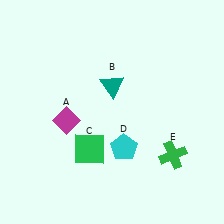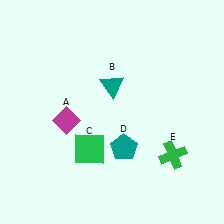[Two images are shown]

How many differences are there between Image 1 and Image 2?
There is 1 difference between the two images.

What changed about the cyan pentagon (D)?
In Image 1, D is cyan. In Image 2, it changed to teal.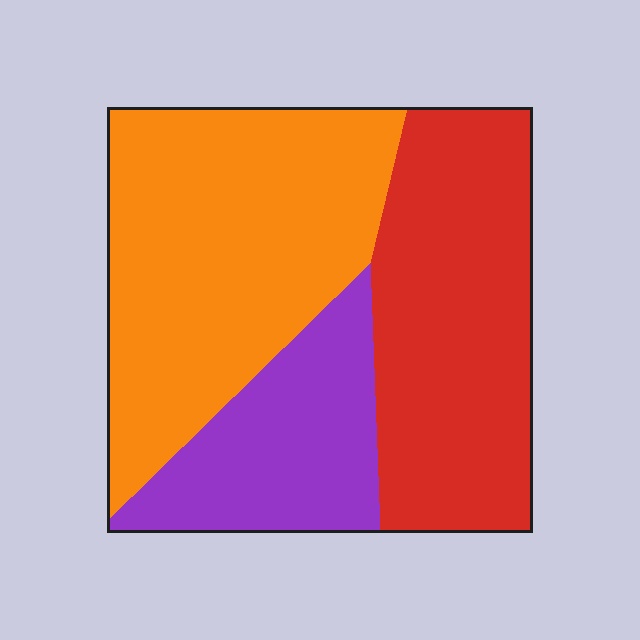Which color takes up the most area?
Orange, at roughly 45%.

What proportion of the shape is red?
Red covers roughly 35% of the shape.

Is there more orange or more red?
Orange.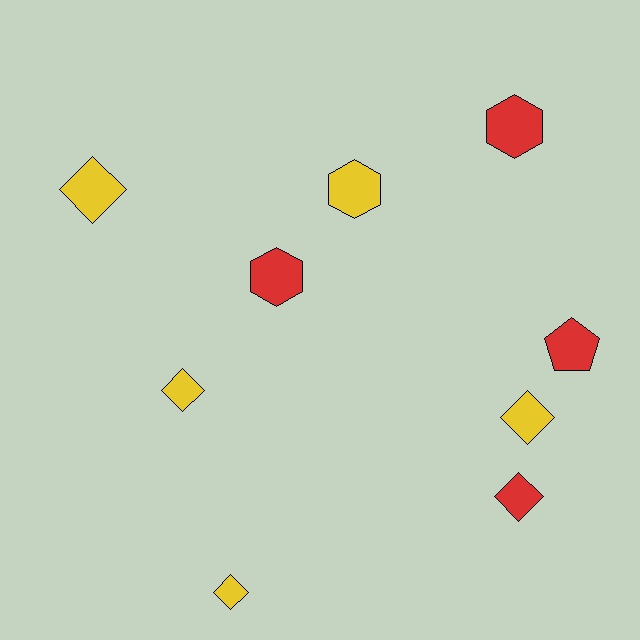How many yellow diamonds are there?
There are 4 yellow diamonds.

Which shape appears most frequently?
Diamond, with 5 objects.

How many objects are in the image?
There are 9 objects.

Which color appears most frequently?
Yellow, with 5 objects.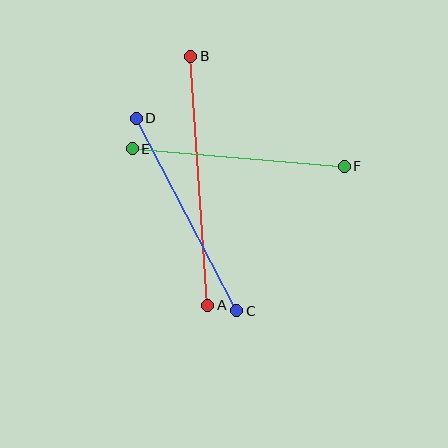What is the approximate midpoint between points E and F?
The midpoint is at approximately (238, 157) pixels.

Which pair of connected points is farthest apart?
Points A and B are farthest apart.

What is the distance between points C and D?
The distance is approximately 217 pixels.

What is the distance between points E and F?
The distance is approximately 213 pixels.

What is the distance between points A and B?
The distance is approximately 250 pixels.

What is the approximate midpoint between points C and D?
The midpoint is at approximately (186, 215) pixels.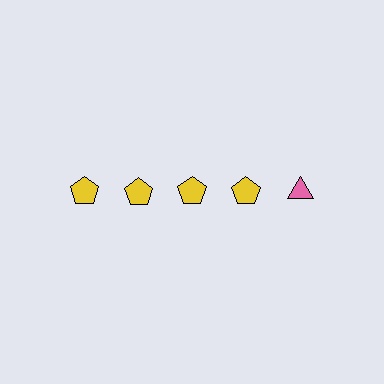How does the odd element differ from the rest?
It differs in both color (pink instead of yellow) and shape (triangle instead of pentagon).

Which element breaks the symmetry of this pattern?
The pink triangle in the top row, rightmost column breaks the symmetry. All other shapes are yellow pentagons.